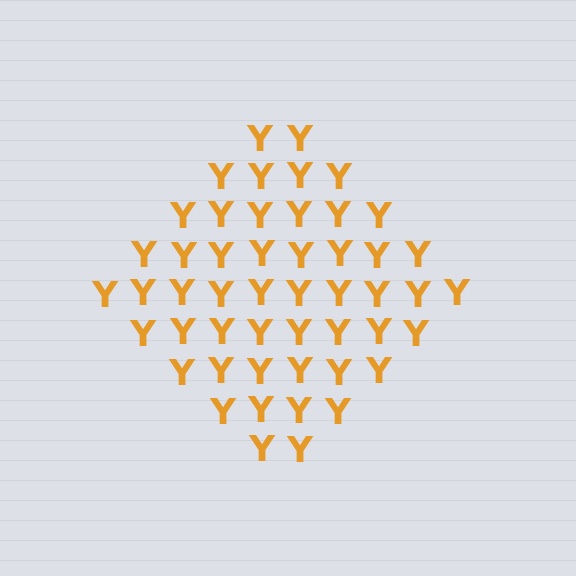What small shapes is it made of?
It is made of small letter Y's.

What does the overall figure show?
The overall figure shows a diamond.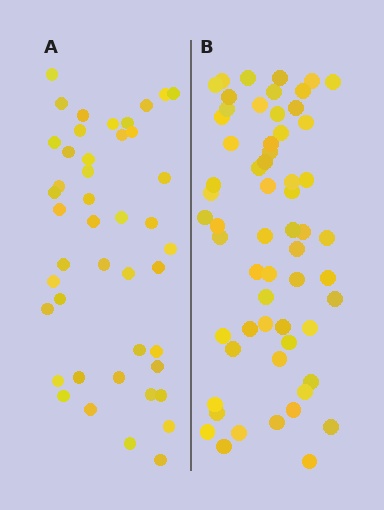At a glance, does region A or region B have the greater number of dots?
Region B (the right region) has more dots.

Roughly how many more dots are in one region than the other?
Region B has approximately 15 more dots than region A.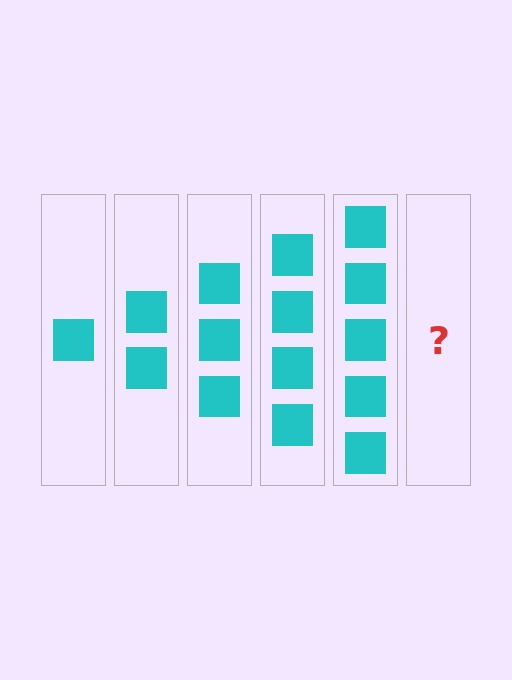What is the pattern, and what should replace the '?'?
The pattern is that each step adds one more square. The '?' should be 6 squares.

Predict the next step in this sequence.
The next step is 6 squares.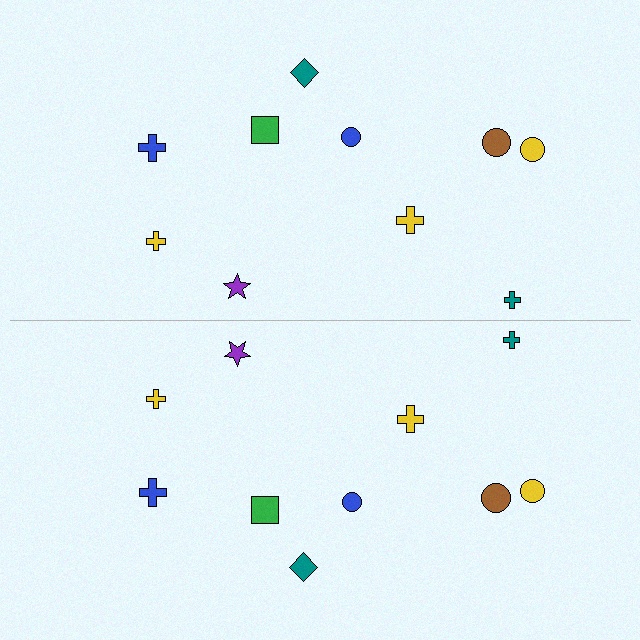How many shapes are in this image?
There are 20 shapes in this image.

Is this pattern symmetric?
Yes, this pattern has bilateral (reflection) symmetry.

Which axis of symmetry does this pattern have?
The pattern has a horizontal axis of symmetry running through the center of the image.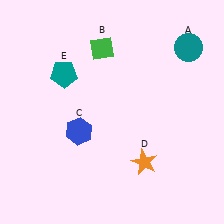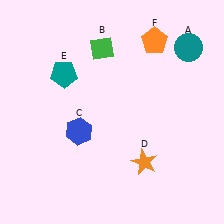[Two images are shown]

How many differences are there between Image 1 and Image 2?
There is 1 difference between the two images.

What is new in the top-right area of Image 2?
An orange pentagon (F) was added in the top-right area of Image 2.